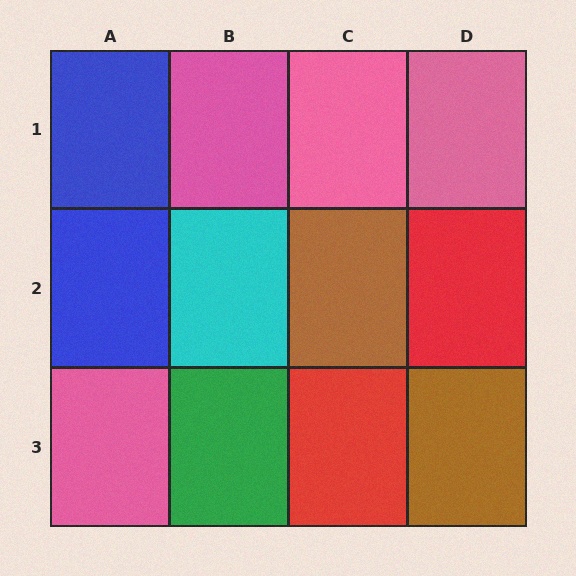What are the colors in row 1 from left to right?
Blue, pink, pink, pink.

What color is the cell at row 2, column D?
Red.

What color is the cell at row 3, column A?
Pink.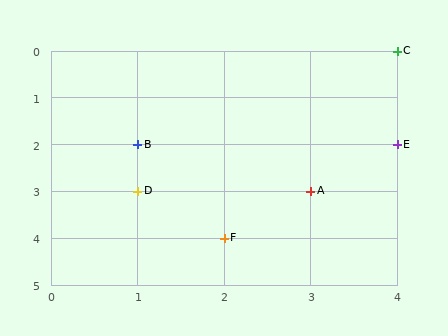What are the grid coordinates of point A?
Point A is at grid coordinates (3, 3).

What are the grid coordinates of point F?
Point F is at grid coordinates (2, 4).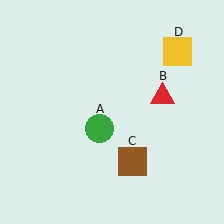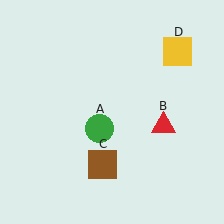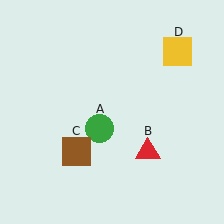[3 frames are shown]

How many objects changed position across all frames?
2 objects changed position: red triangle (object B), brown square (object C).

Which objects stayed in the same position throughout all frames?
Green circle (object A) and yellow square (object D) remained stationary.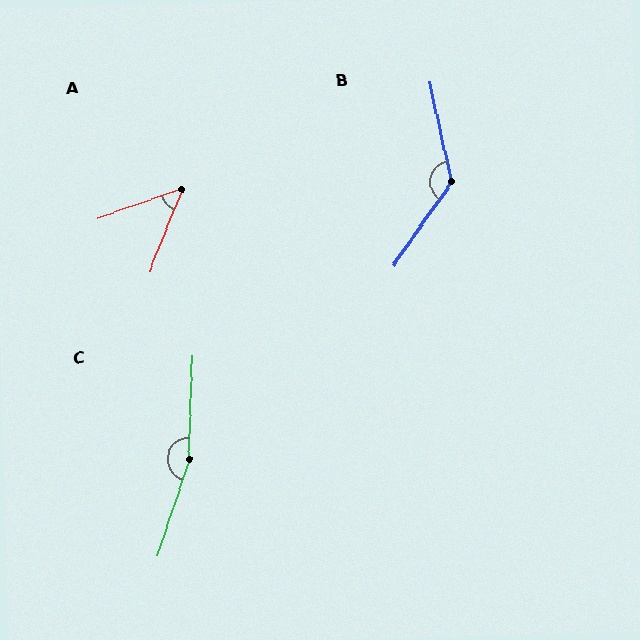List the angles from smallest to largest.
A (49°), B (133°), C (164°).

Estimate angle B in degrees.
Approximately 133 degrees.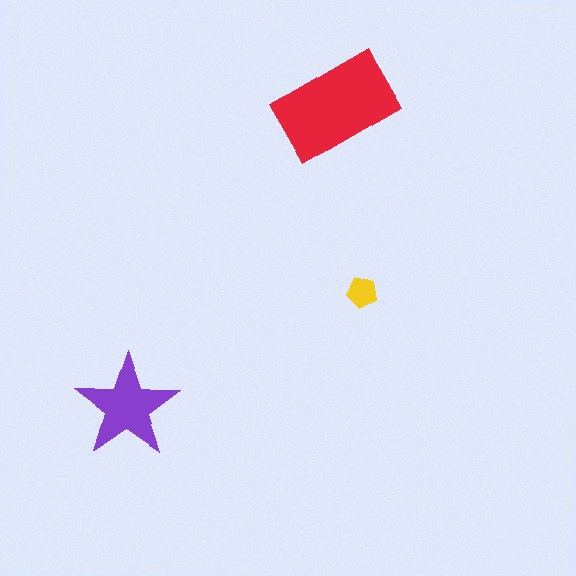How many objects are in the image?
There are 3 objects in the image.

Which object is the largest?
The red rectangle.